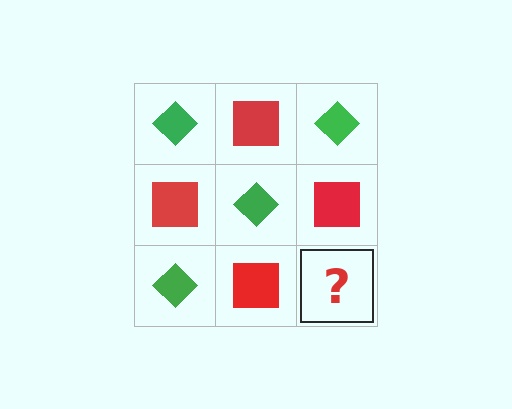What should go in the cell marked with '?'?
The missing cell should contain a green diamond.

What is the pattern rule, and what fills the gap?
The rule is that it alternates green diamond and red square in a checkerboard pattern. The gap should be filled with a green diamond.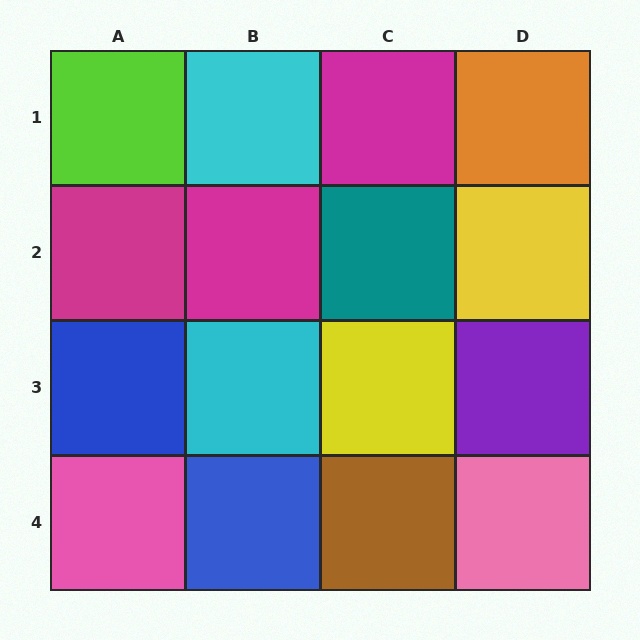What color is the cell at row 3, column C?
Yellow.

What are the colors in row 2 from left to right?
Magenta, magenta, teal, yellow.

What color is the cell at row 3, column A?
Blue.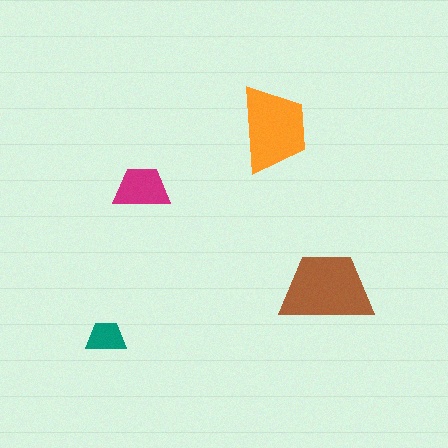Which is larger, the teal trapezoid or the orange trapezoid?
The orange one.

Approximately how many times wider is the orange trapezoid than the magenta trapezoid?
About 1.5 times wider.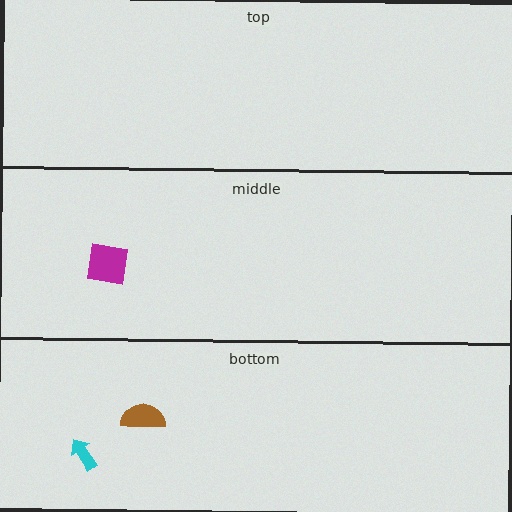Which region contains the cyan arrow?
The bottom region.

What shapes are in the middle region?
The magenta square.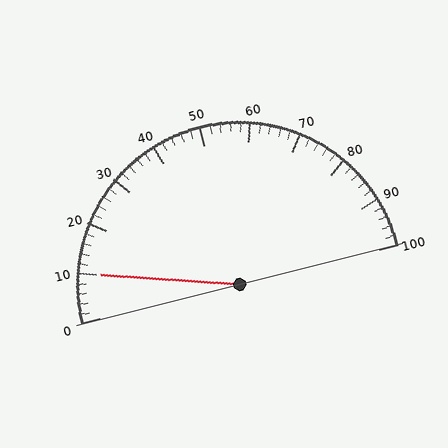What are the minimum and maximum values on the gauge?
The gauge ranges from 0 to 100.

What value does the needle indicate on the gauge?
The needle indicates approximately 10.